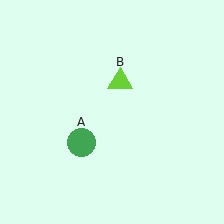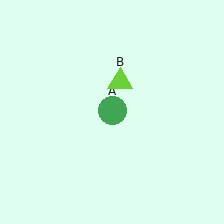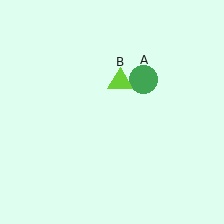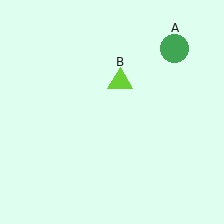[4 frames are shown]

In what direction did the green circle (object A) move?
The green circle (object A) moved up and to the right.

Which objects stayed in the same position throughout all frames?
Lime triangle (object B) remained stationary.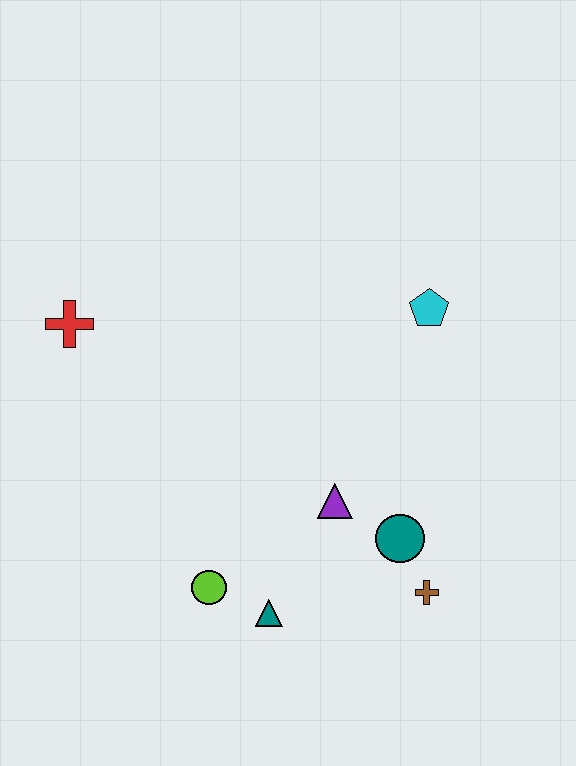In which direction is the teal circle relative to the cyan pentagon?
The teal circle is below the cyan pentagon.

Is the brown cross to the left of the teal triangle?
No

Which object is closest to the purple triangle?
The teal circle is closest to the purple triangle.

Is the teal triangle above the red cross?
No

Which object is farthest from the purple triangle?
The red cross is farthest from the purple triangle.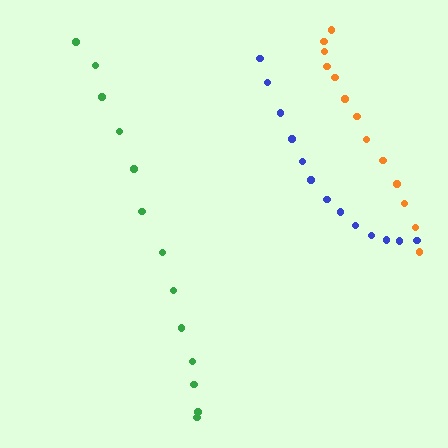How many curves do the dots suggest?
There are 3 distinct paths.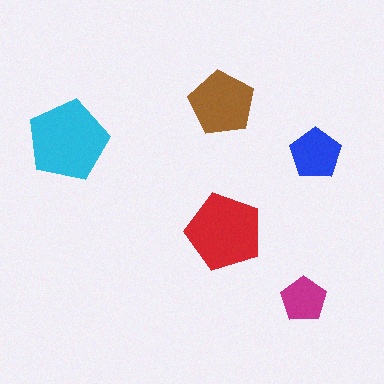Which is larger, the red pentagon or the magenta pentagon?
The red one.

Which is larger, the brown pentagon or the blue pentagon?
The brown one.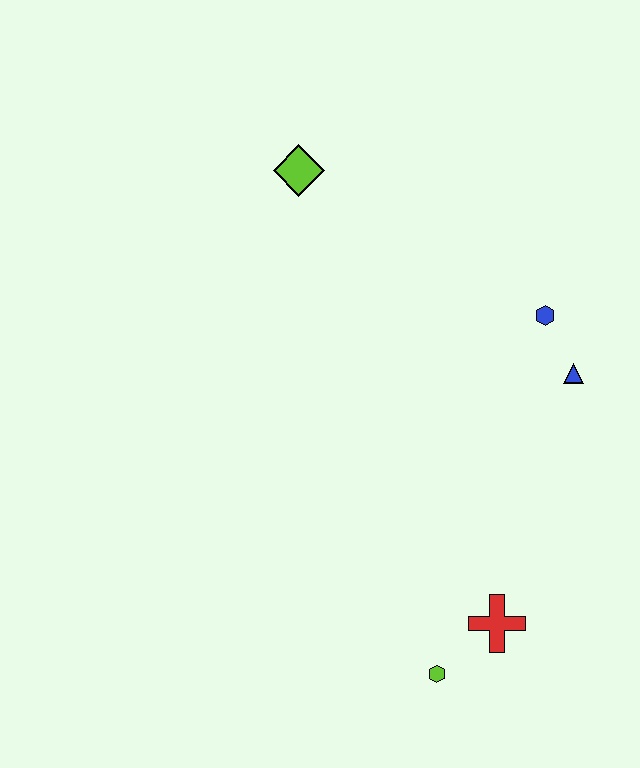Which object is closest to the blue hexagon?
The blue triangle is closest to the blue hexagon.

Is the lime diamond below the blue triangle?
No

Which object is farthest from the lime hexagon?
The lime diamond is farthest from the lime hexagon.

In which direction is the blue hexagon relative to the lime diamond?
The blue hexagon is to the right of the lime diamond.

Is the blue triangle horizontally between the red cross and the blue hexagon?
No